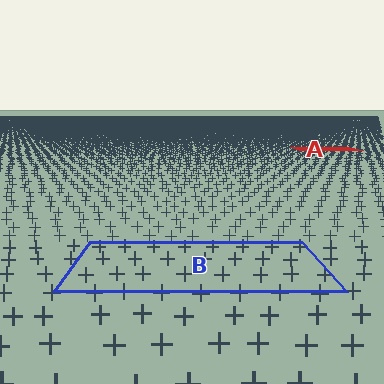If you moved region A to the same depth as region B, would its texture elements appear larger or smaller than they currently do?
They would appear larger. At a closer depth, the same texture elements are projected at a bigger on-screen size.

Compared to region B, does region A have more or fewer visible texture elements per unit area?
Region A has more texture elements per unit area — they are packed more densely because it is farther away.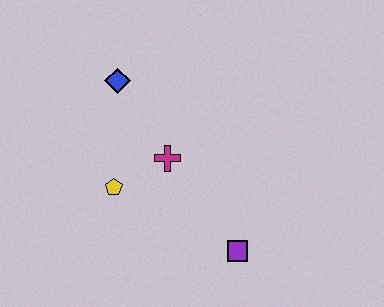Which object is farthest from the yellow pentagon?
The purple square is farthest from the yellow pentagon.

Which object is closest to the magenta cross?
The yellow pentagon is closest to the magenta cross.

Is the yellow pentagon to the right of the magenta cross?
No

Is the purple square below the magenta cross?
Yes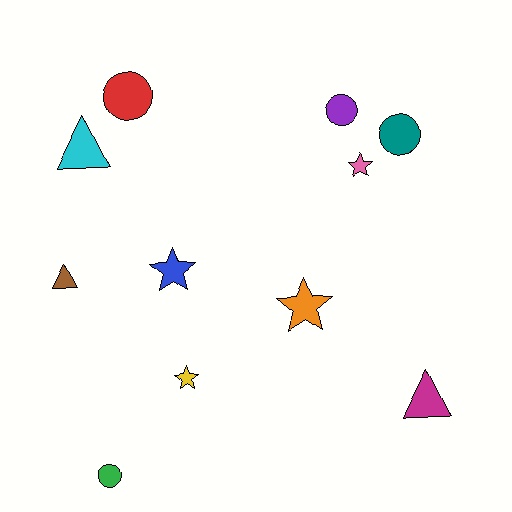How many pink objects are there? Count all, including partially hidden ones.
There is 1 pink object.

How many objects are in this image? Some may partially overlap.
There are 11 objects.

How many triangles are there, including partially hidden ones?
There are 3 triangles.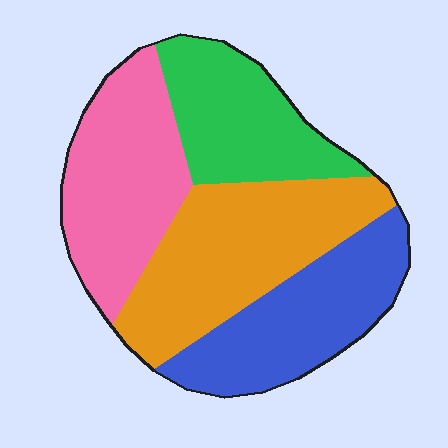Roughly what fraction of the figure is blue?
Blue takes up less than a quarter of the figure.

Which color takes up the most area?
Orange, at roughly 30%.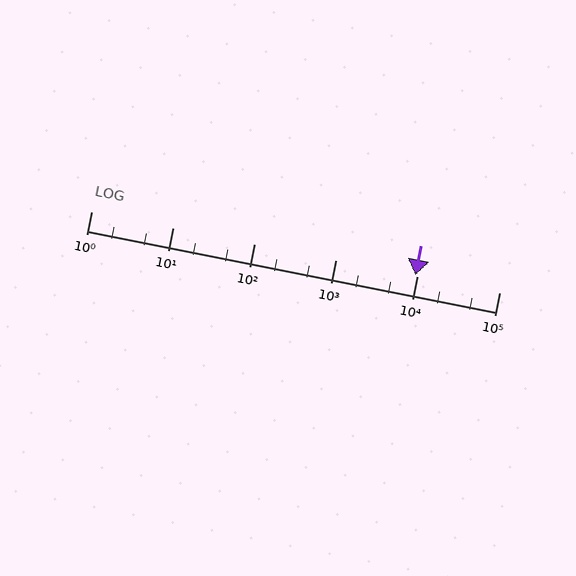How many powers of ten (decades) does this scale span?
The scale spans 5 decades, from 1 to 100000.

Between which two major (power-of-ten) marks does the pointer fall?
The pointer is between 1000 and 10000.